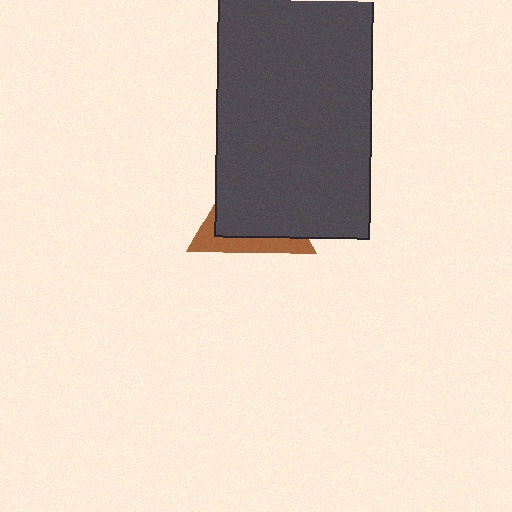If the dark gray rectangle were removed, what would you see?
You would see the complete brown triangle.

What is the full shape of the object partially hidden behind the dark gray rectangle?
The partially hidden object is a brown triangle.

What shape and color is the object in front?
The object in front is a dark gray rectangle.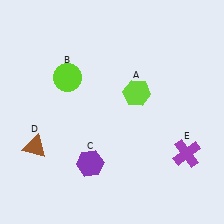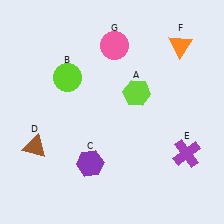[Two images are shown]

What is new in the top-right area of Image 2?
A pink circle (G) was added in the top-right area of Image 2.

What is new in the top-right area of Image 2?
An orange triangle (F) was added in the top-right area of Image 2.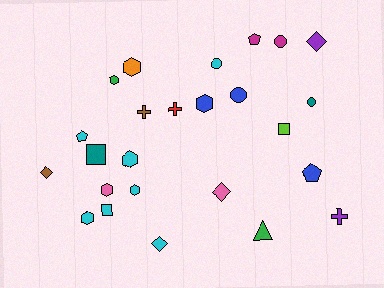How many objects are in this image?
There are 25 objects.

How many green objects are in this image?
There are 2 green objects.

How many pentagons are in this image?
There are 3 pentagons.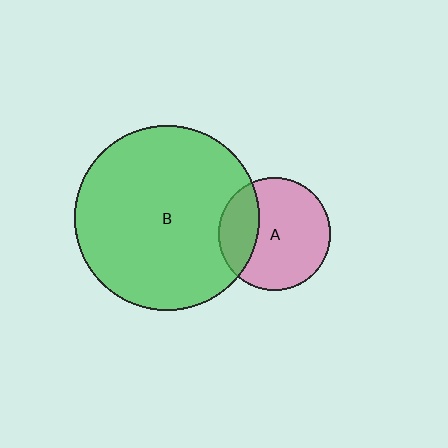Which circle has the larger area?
Circle B (green).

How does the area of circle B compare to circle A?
Approximately 2.7 times.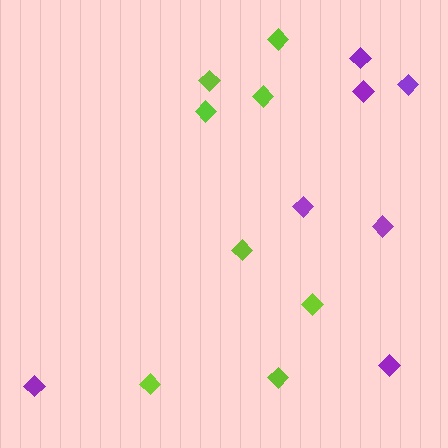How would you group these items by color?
There are 2 groups: one group of lime diamonds (8) and one group of purple diamonds (7).